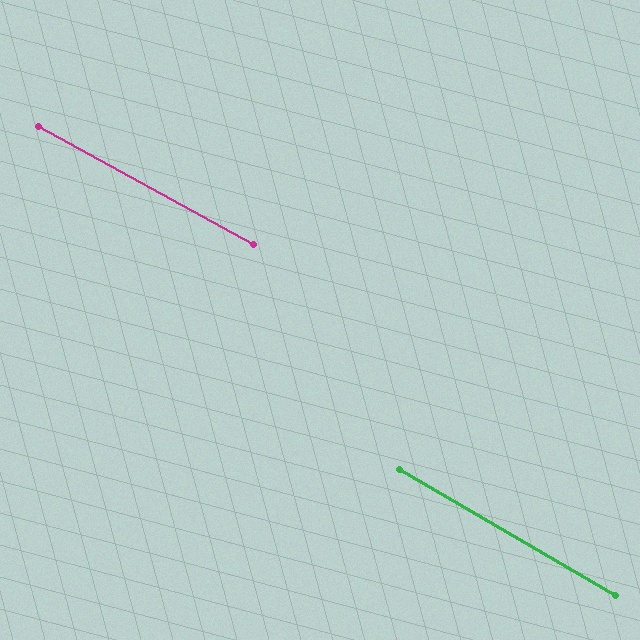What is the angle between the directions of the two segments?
Approximately 1 degree.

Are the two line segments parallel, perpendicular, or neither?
Parallel — their directions differ by only 1.3°.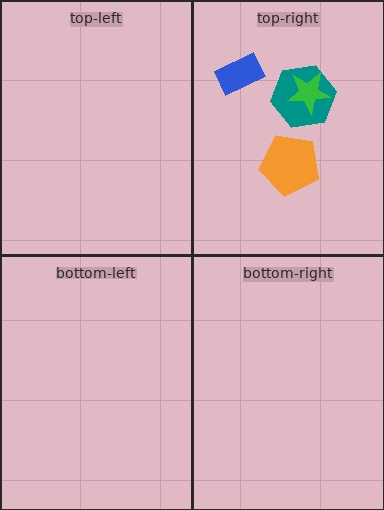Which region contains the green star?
The top-right region.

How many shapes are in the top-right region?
4.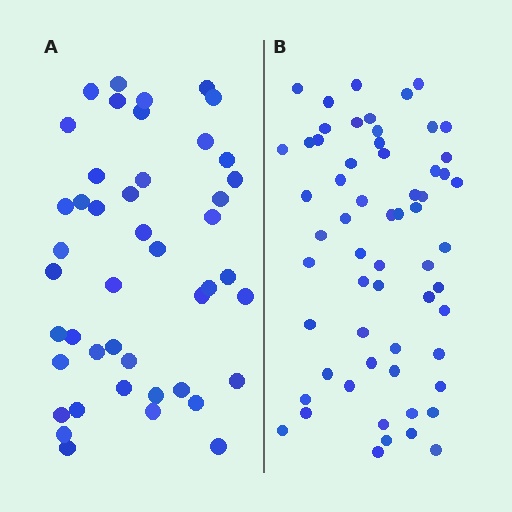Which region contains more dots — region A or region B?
Region B (the right region) has more dots.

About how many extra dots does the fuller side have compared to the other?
Region B has approximately 15 more dots than region A.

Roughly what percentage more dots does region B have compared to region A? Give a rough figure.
About 35% more.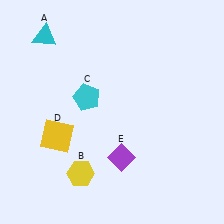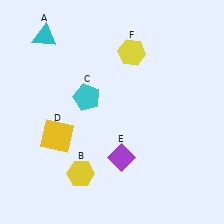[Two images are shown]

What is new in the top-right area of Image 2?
A yellow hexagon (F) was added in the top-right area of Image 2.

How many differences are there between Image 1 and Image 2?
There is 1 difference between the two images.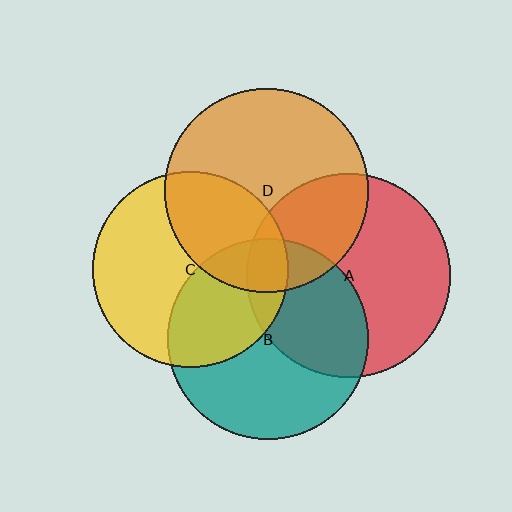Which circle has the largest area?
Circle D (orange).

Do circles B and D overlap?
Yes.